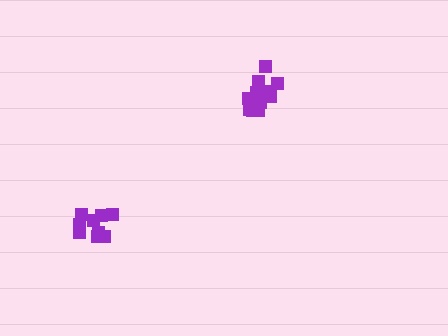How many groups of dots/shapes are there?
There are 2 groups.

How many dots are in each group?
Group 1: 12 dots, Group 2: 9 dots (21 total).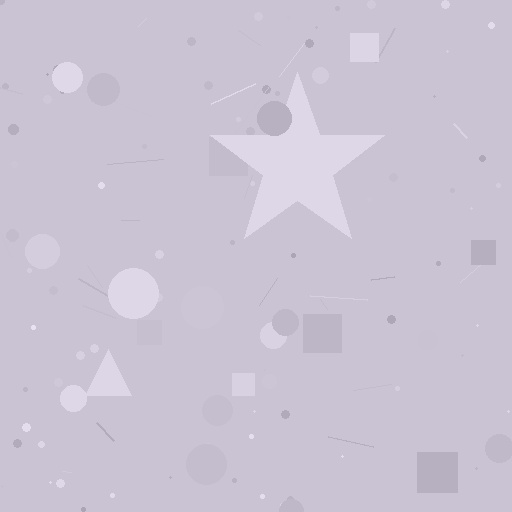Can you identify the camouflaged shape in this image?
The camouflaged shape is a star.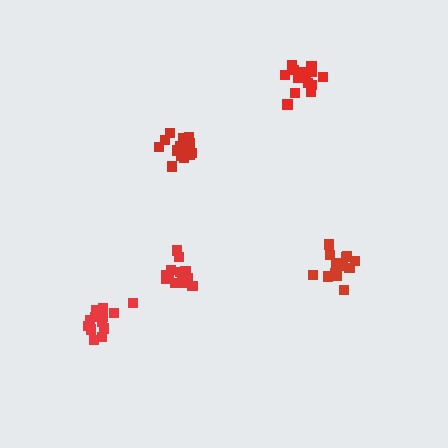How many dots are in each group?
Group 1: 15 dots, Group 2: 19 dots, Group 3: 15 dots, Group 4: 15 dots, Group 5: 14 dots (78 total).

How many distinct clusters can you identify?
There are 5 distinct clusters.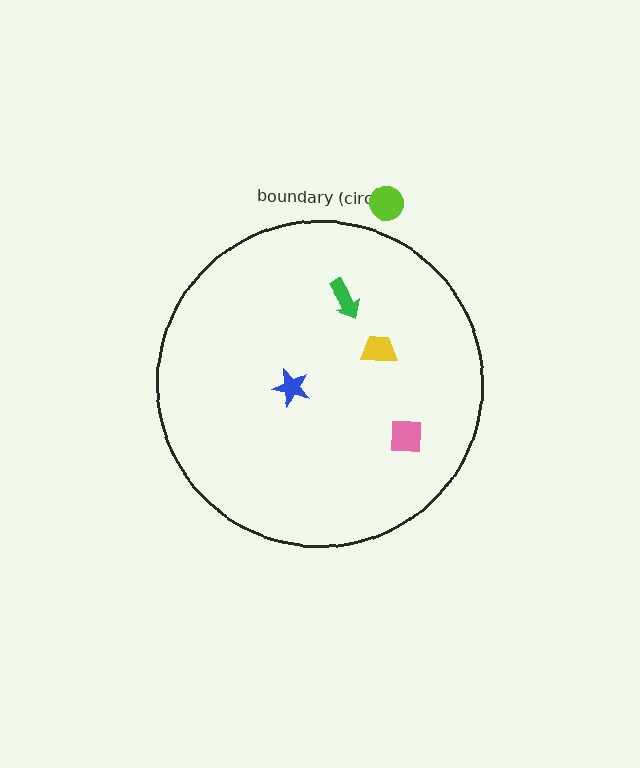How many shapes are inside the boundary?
4 inside, 1 outside.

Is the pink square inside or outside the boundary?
Inside.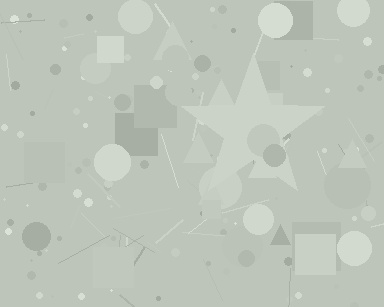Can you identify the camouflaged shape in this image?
The camouflaged shape is a star.